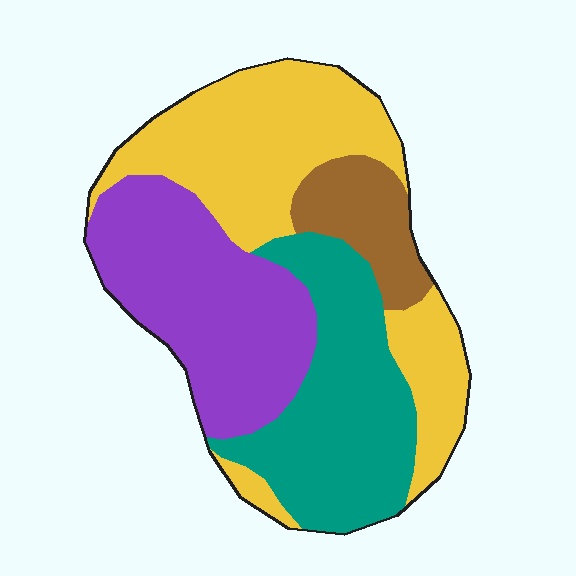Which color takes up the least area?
Brown, at roughly 10%.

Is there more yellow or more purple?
Yellow.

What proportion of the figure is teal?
Teal takes up between a sixth and a third of the figure.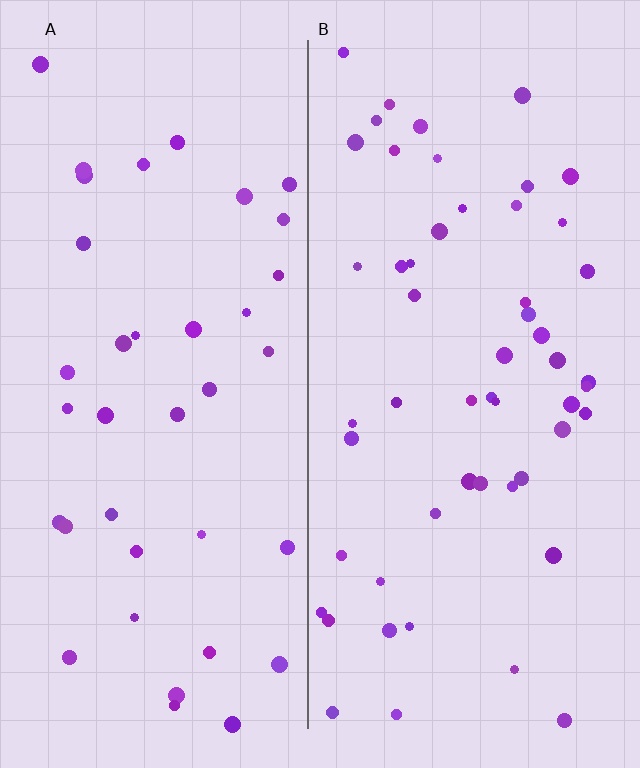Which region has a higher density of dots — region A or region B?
B (the right).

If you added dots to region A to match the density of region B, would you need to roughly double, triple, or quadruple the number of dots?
Approximately double.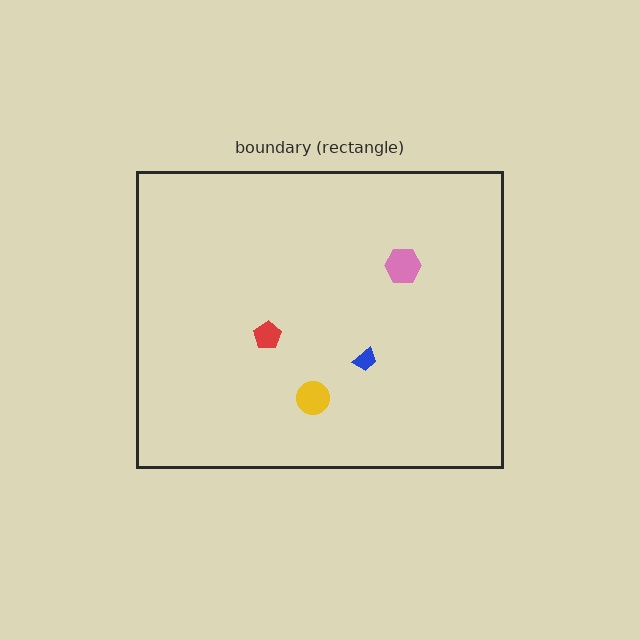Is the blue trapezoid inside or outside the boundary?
Inside.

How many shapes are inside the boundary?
4 inside, 0 outside.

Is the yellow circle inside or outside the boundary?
Inside.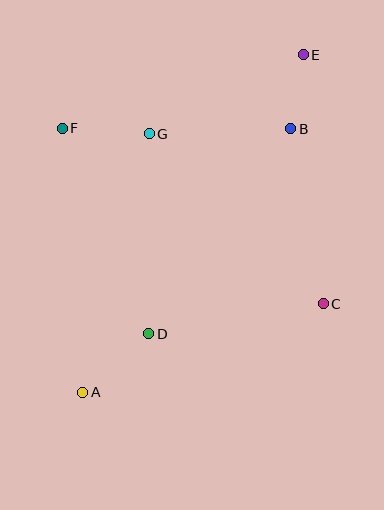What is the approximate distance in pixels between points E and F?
The distance between E and F is approximately 252 pixels.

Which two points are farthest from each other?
Points A and E are farthest from each other.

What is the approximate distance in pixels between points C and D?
The distance between C and D is approximately 177 pixels.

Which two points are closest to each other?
Points B and E are closest to each other.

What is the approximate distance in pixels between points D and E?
The distance between D and E is approximately 319 pixels.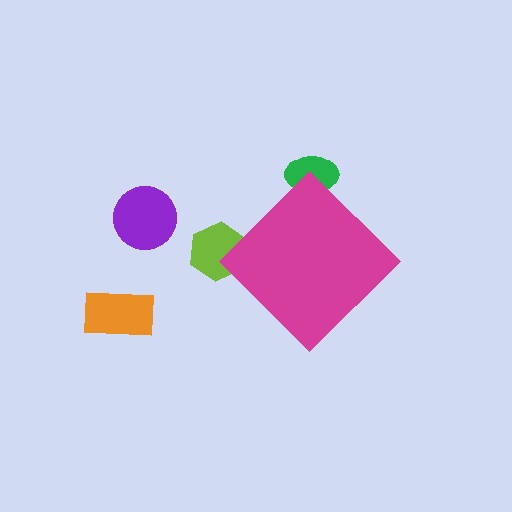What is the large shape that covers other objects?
A magenta diamond.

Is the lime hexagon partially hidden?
Yes, the lime hexagon is partially hidden behind the magenta diamond.